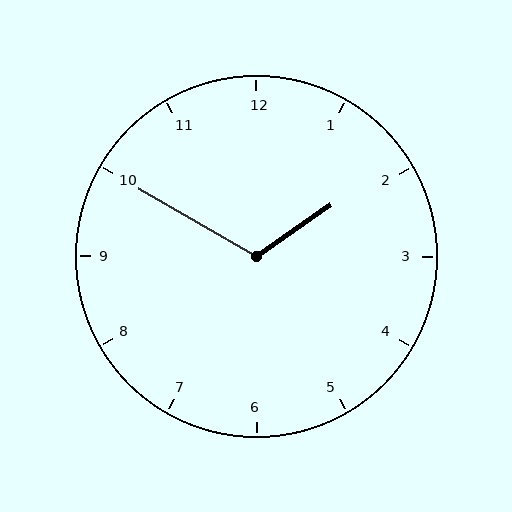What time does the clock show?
1:50.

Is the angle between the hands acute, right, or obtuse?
It is obtuse.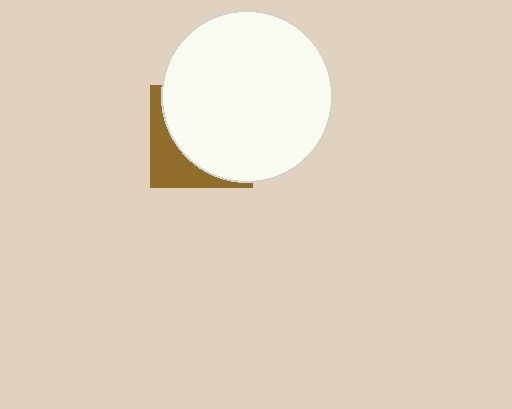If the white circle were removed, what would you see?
You would see the complete brown square.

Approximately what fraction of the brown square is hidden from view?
Roughly 70% of the brown square is hidden behind the white circle.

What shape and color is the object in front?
The object in front is a white circle.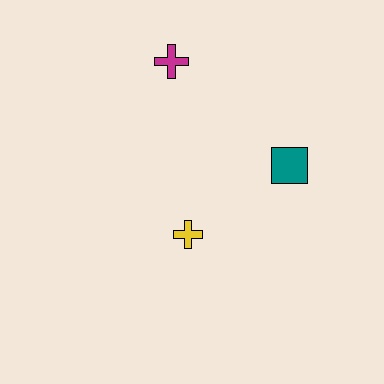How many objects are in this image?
There are 3 objects.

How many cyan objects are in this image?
There are no cyan objects.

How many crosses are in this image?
There are 2 crosses.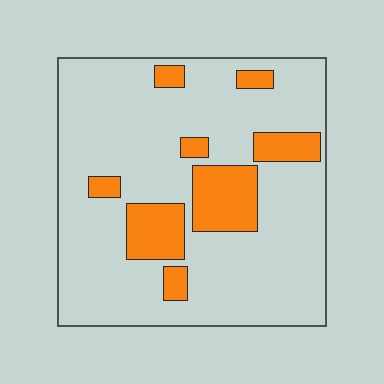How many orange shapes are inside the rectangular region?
8.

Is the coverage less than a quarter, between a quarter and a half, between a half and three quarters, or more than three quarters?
Less than a quarter.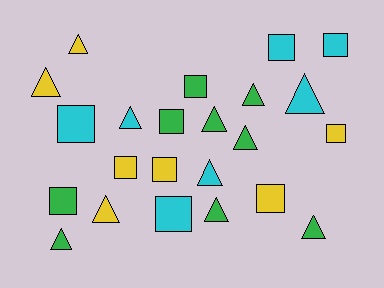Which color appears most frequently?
Green, with 9 objects.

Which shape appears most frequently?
Triangle, with 12 objects.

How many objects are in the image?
There are 23 objects.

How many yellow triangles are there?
There are 3 yellow triangles.